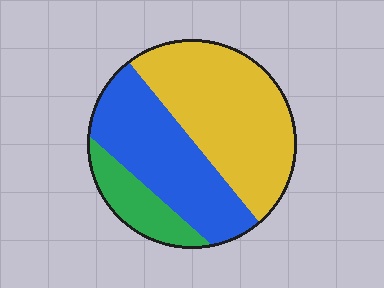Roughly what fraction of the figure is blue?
Blue covers about 35% of the figure.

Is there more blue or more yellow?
Yellow.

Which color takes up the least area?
Green, at roughly 15%.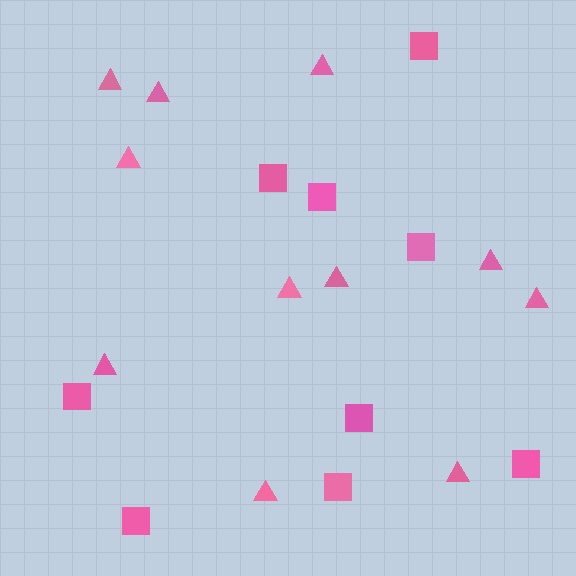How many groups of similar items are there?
There are 2 groups: one group of squares (9) and one group of triangles (11).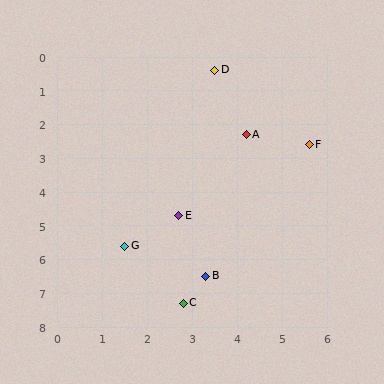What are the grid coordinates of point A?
Point A is at approximately (4.2, 2.3).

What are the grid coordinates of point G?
Point G is at approximately (1.5, 5.6).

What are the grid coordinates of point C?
Point C is at approximately (2.8, 7.3).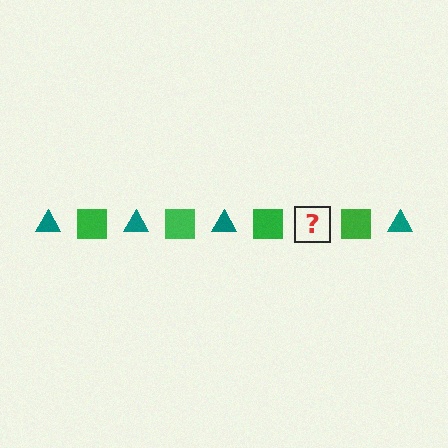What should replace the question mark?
The question mark should be replaced with a teal triangle.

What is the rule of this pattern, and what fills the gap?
The rule is that the pattern alternates between teal triangle and green square. The gap should be filled with a teal triangle.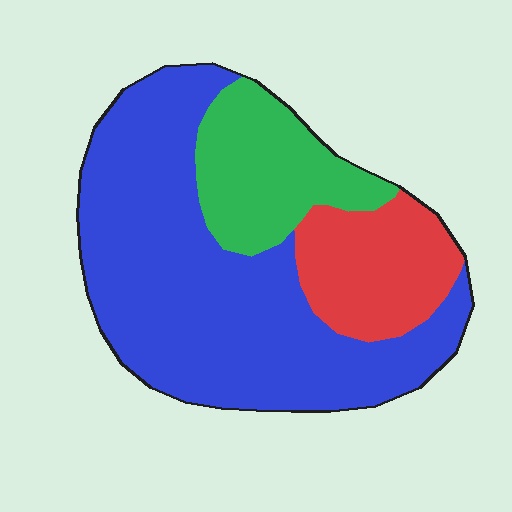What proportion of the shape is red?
Red covers 18% of the shape.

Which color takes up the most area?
Blue, at roughly 60%.